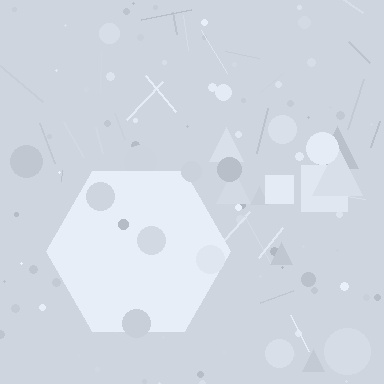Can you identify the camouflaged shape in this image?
The camouflaged shape is a hexagon.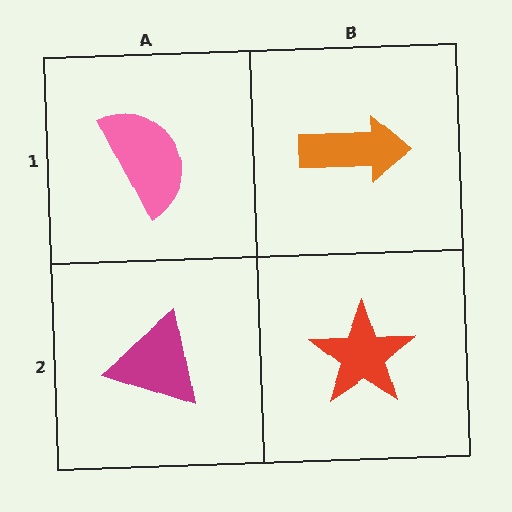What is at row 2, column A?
A magenta triangle.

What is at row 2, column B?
A red star.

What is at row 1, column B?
An orange arrow.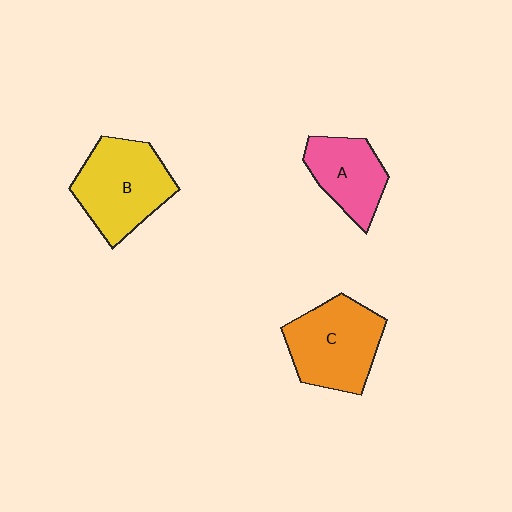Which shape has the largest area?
Shape B (yellow).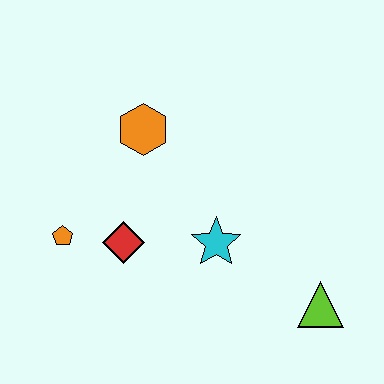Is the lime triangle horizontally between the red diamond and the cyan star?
No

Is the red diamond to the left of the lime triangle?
Yes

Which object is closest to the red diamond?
The orange pentagon is closest to the red diamond.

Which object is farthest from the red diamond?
The lime triangle is farthest from the red diamond.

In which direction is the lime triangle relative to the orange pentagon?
The lime triangle is to the right of the orange pentagon.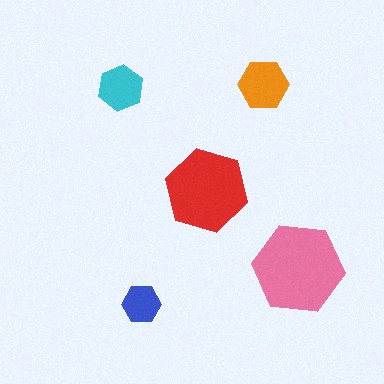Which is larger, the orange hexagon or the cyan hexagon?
The orange one.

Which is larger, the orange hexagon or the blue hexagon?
The orange one.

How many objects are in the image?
There are 5 objects in the image.